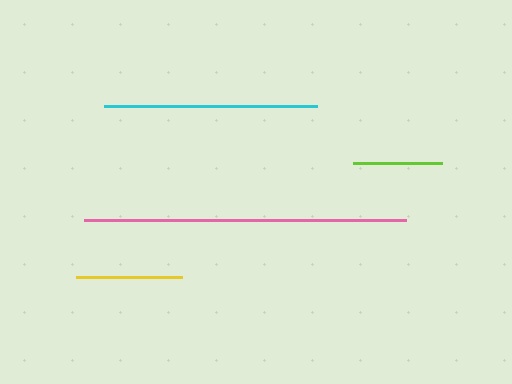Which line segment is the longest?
The pink line is the longest at approximately 322 pixels.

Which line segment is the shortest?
The lime line is the shortest at approximately 89 pixels.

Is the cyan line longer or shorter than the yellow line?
The cyan line is longer than the yellow line.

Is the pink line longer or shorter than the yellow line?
The pink line is longer than the yellow line.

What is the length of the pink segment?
The pink segment is approximately 322 pixels long.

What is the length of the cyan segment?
The cyan segment is approximately 212 pixels long.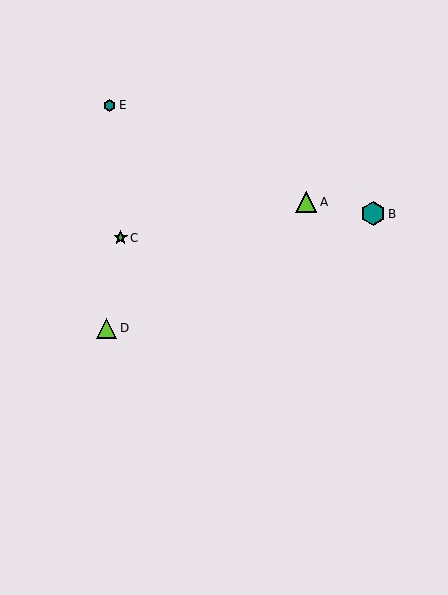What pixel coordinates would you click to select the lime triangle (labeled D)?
Click at (107, 328) to select the lime triangle D.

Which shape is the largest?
The teal hexagon (labeled B) is the largest.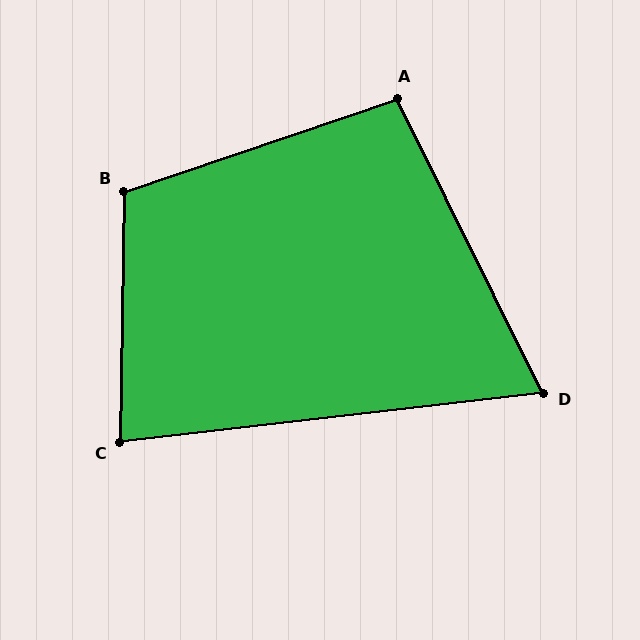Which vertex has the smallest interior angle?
D, at approximately 70 degrees.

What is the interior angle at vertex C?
Approximately 82 degrees (acute).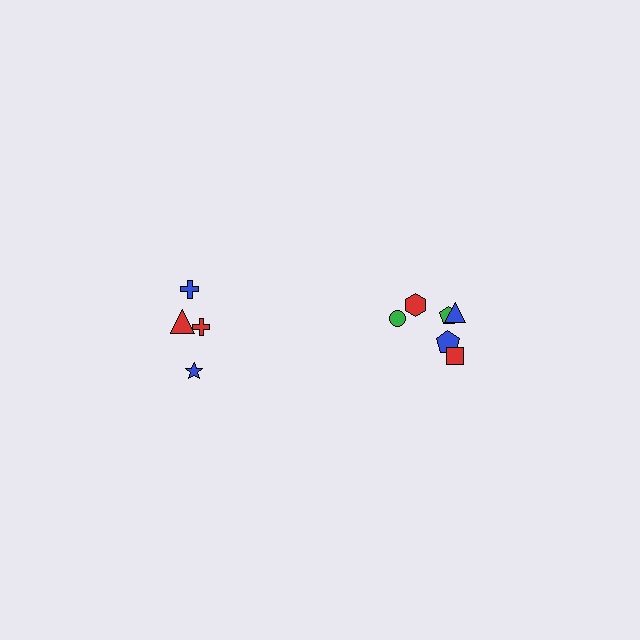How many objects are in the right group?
There are 6 objects.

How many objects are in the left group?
There are 4 objects.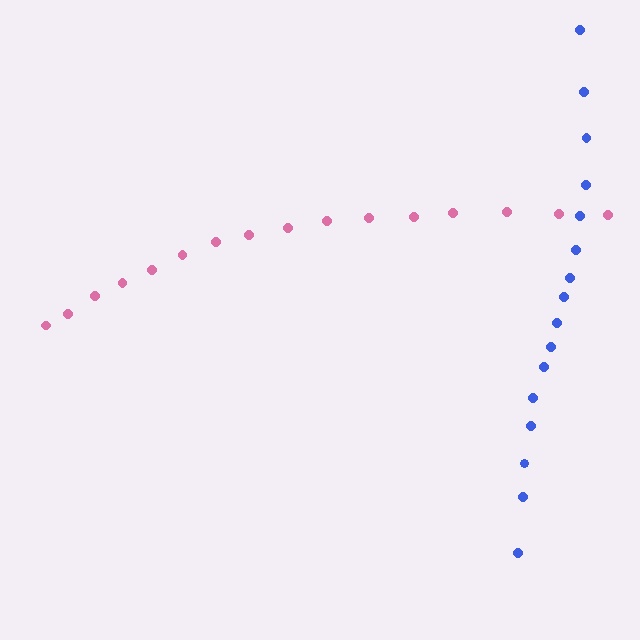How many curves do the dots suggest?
There are 2 distinct paths.